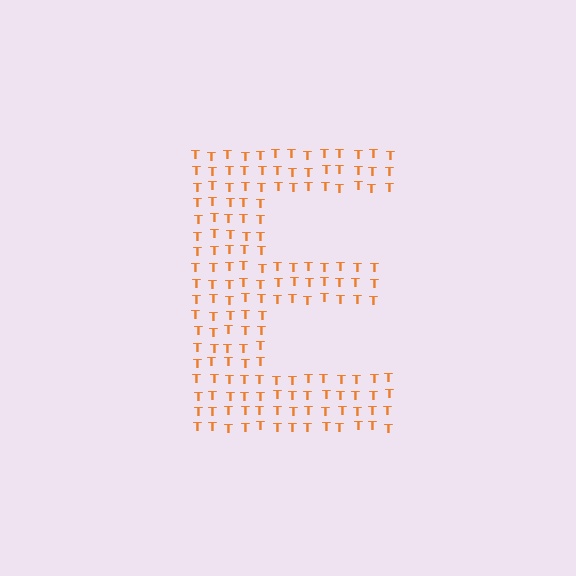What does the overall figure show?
The overall figure shows the letter E.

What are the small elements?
The small elements are letter T's.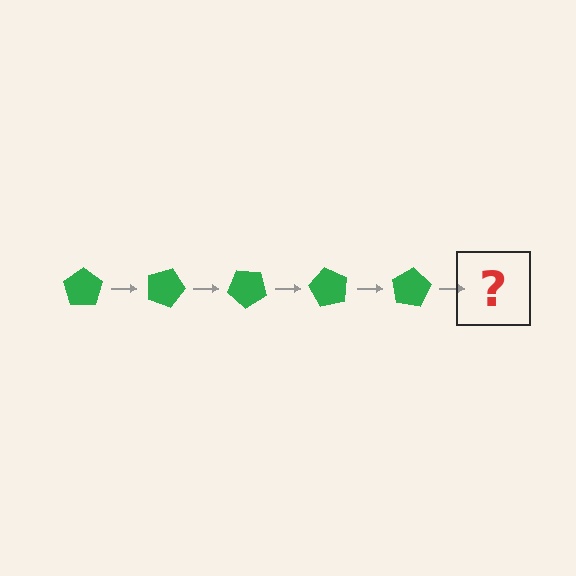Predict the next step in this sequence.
The next step is a green pentagon rotated 100 degrees.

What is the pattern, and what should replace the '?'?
The pattern is that the pentagon rotates 20 degrees each step. The '?' should be a green pentagon rotated 100 degrees.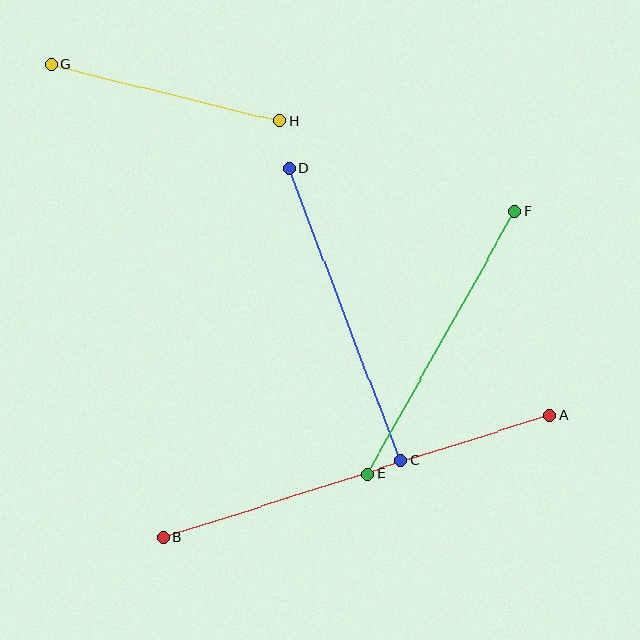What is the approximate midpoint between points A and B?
The midpoint is at approximately (356, 477) pixels.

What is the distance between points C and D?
The distance is approximately 313 pixels.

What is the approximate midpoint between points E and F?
The midpoint is at approximately (442, 343) pixels.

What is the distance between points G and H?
The distance is approximately 236 pixels.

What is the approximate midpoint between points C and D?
The midpoint is at approximately (345, 315) pixels.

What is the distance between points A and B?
The distance is approximately 406 pixels.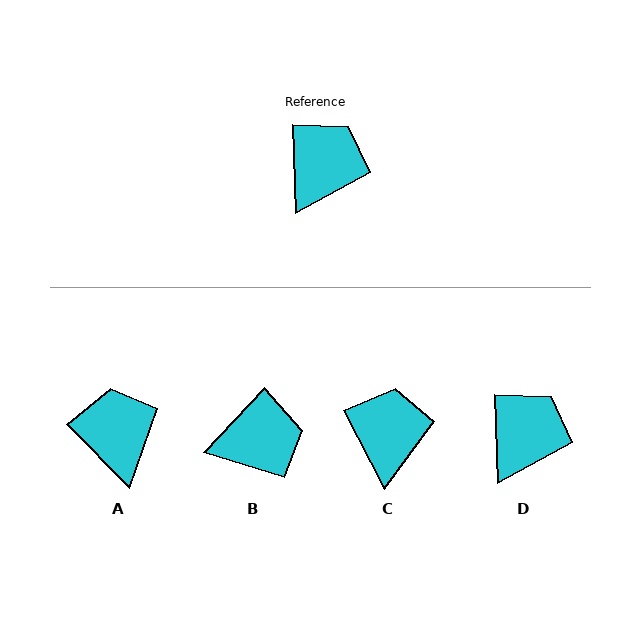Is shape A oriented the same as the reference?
No, it is off by about 42 degrees.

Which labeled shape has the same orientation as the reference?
D.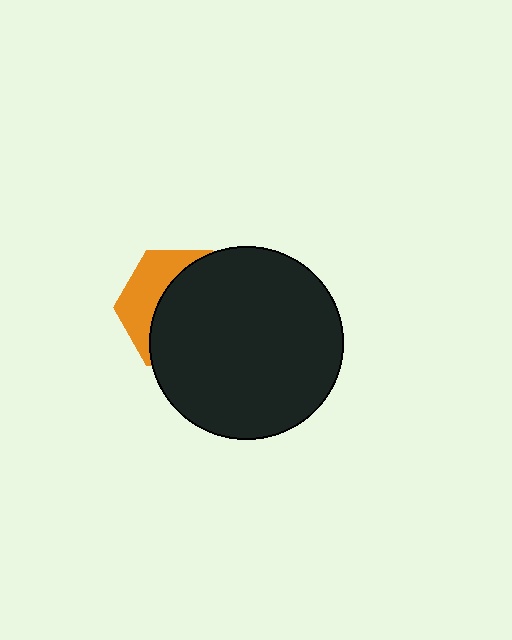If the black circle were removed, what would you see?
You would see the complete orange hexagon.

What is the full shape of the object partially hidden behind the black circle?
The partially hidden object is an orange hexagon.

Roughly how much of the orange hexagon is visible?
A small part of it is visible (roughly 35%).